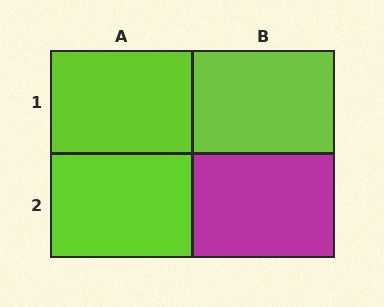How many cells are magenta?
1 cell is magenta.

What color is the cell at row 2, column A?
Lime.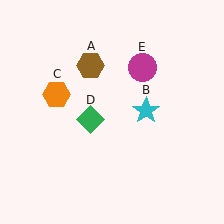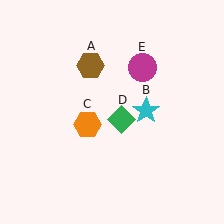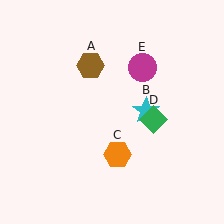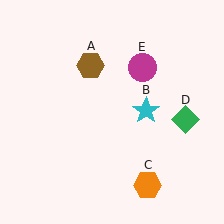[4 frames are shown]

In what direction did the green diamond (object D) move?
The green diamond (object D) moved right.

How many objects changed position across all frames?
2 objects changed position: orange hexagon (object C), green diamond (object D).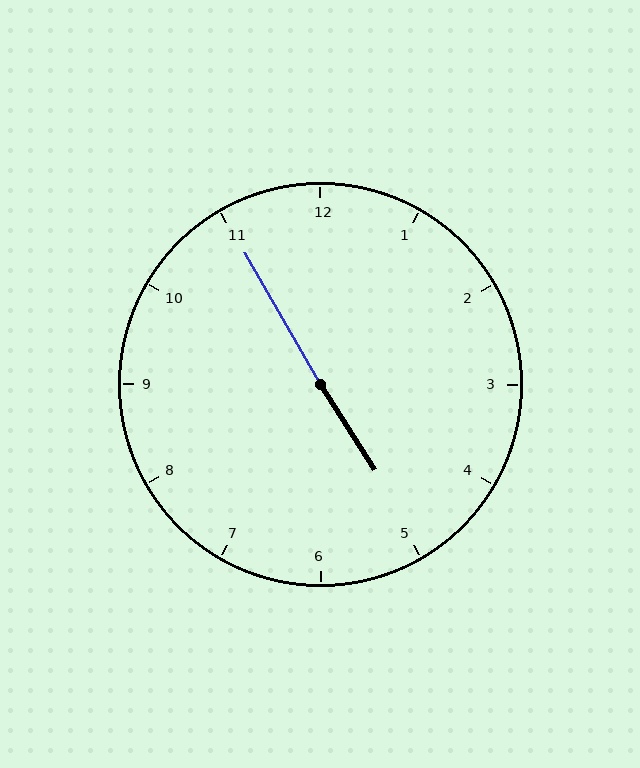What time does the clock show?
4:55.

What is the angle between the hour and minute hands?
Approximately 178 degrees.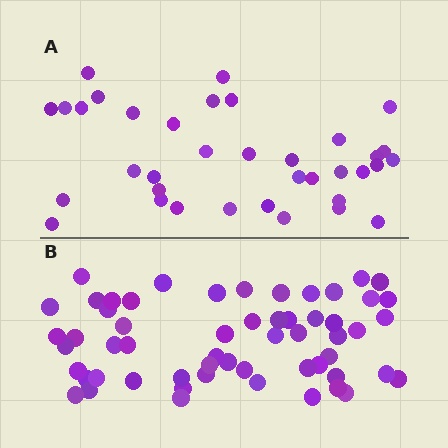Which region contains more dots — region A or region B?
Region B (the bottom region) has more dots.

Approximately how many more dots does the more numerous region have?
Region B has approximately 20 more dots than region A.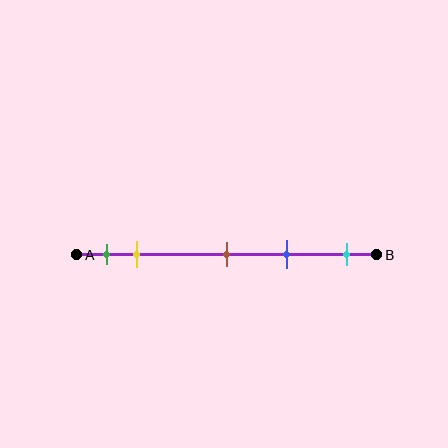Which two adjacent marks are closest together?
The green and yellow marks are the closest adjacent pair.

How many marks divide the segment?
There are 5 marks dividing the segment.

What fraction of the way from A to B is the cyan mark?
The cyan mark is approximately 90% (0.9) of the way from A to B.